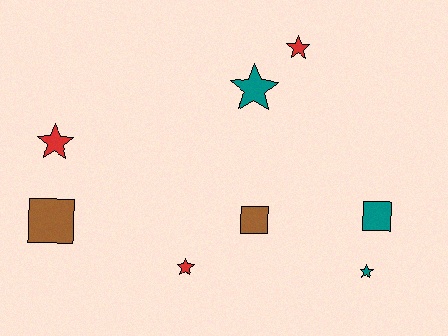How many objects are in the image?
There are 8 objects.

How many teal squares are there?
There is 1 teal square.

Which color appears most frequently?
Red, with 3 objects.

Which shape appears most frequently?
Star, with 5 objects.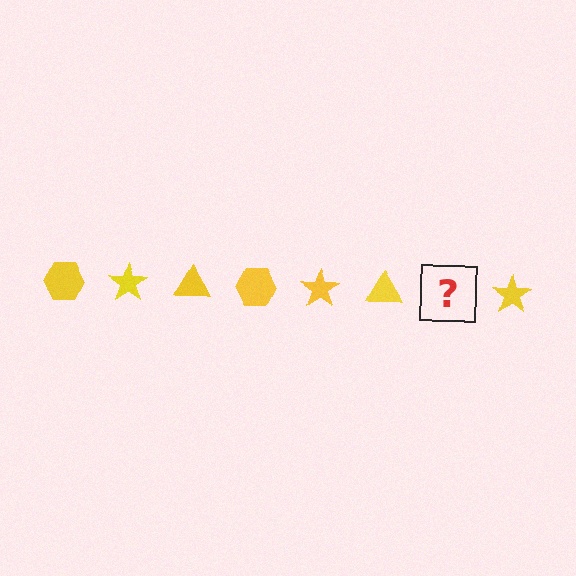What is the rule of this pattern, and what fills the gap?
The rule is that the pattern cycles through hexagon, star, triangle shapes in yellow. The gap should be filled with a yellow hexagon.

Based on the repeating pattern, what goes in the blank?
The blank should be a yellow hexagon.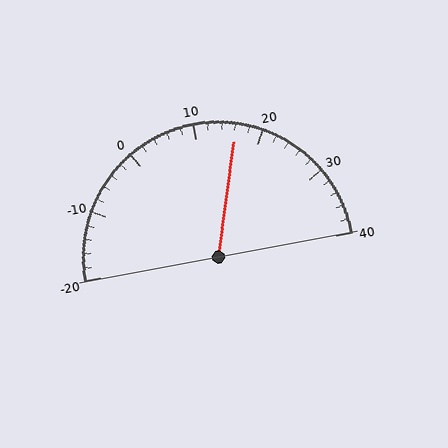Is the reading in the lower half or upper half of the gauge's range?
The reading is in the upper half of the range (-20 to 40).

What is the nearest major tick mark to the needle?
The nearest major tick mark is 20.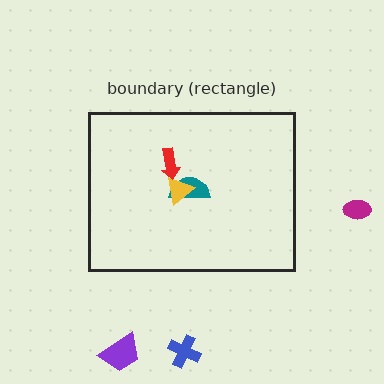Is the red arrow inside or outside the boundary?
Inside.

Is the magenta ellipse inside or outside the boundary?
Outside.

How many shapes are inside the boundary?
3 inside, 3 outside.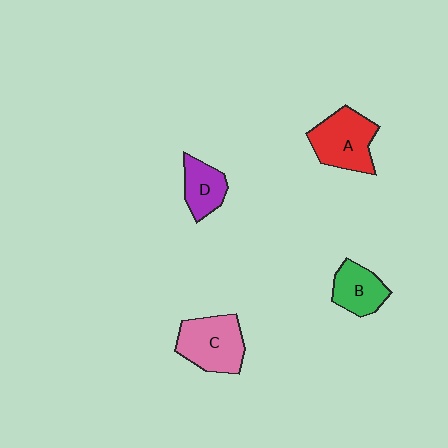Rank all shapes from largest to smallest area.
From largest to smallest: C (pink), A (red), B (green), D (purple).